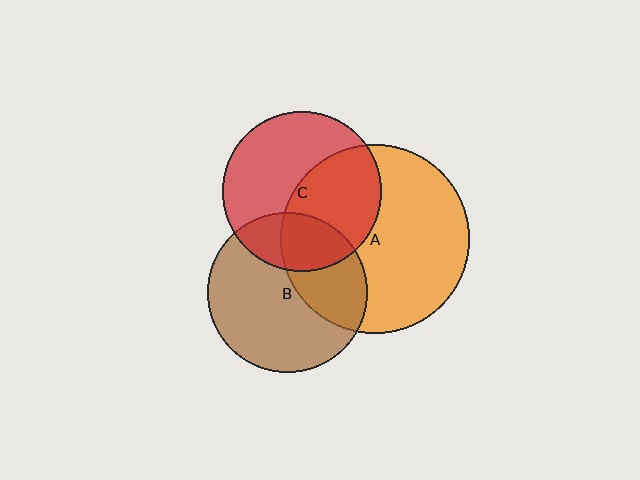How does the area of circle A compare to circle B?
Approximately 1.4 times.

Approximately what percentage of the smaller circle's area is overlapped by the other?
Approximately 45%.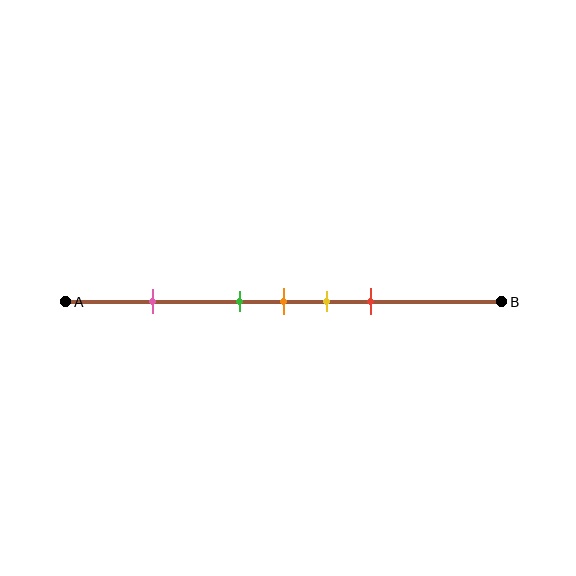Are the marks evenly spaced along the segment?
No, the marks are not evenly spaced.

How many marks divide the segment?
There are 5 marks dividing the segment.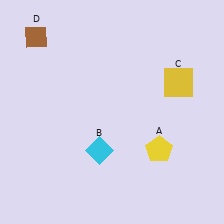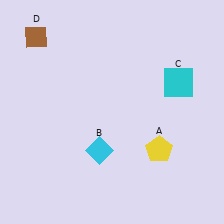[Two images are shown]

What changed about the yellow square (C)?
In Image 1, C is yellow. In Image 2, it changed to cyan.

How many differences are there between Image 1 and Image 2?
There is 1 difference between the two images.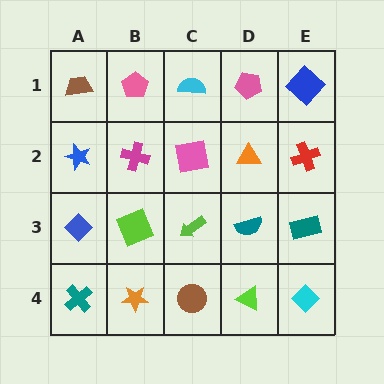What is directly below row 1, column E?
A red cross.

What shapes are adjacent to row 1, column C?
A pink square (row 2, column C), a pink pentagon (row 1, column B), a pink pentagon (row 1, column D).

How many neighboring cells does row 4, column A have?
2.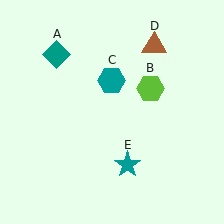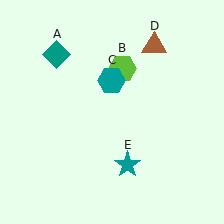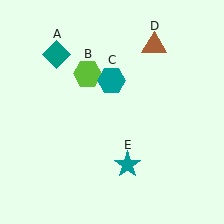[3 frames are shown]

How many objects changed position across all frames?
1 object changed position: lime hexagon (object B).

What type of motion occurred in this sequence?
The lime hexagon (object B) rotated counterclockwise around the center of the scene.